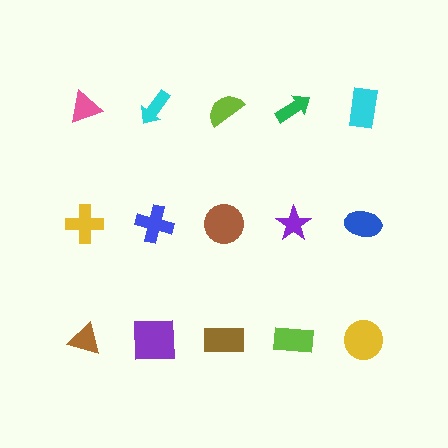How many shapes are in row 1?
5 shapes.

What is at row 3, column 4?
A lime rectangle.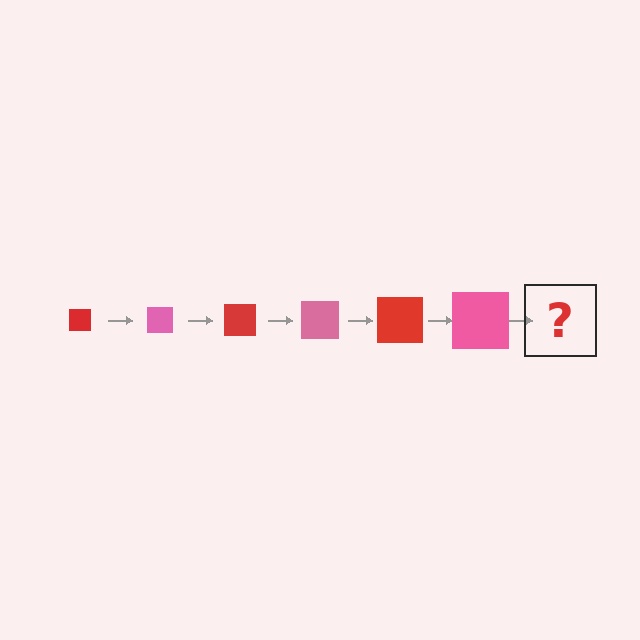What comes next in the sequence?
The next element should be a red square, larger than the previous one.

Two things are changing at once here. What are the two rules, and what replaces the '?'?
The two rules are that the square grows larger each step and the color cycles through red and pink. The '?' should be a red square, larger than the previous one.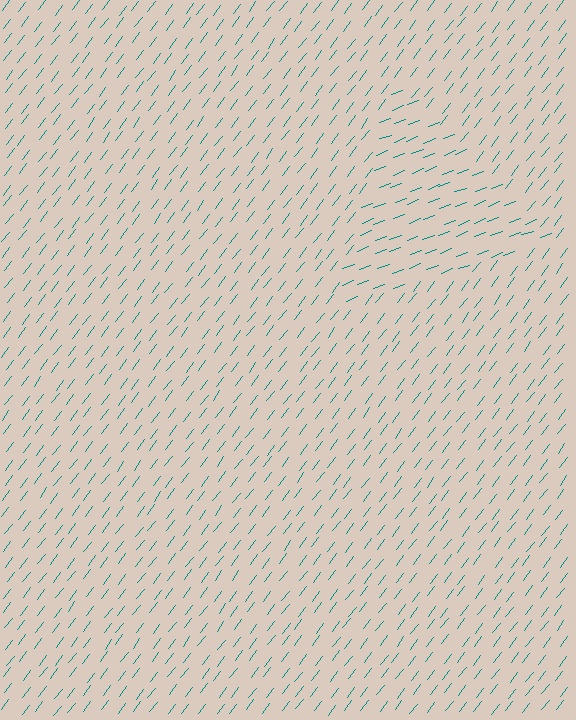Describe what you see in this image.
The image is filled with small teal line segments. A triangle region in the image has lines oriented differently from the surrounding lines, creating a visible texture boundary.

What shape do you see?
I see a triangle.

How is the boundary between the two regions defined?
The boundary is defined purely by a change in line orientation (approximately 32 degrees difference). All lines are the same color and thickness.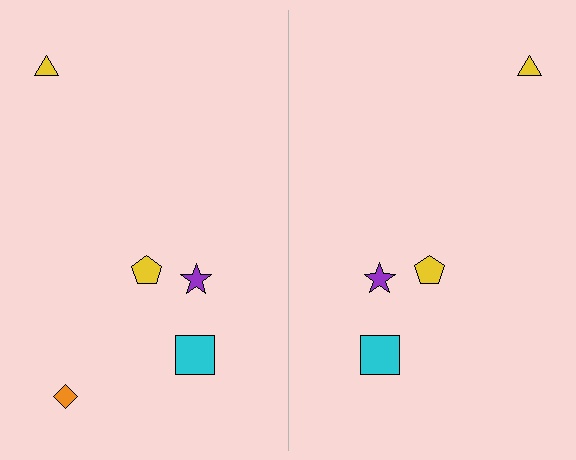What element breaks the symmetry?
A orange diamond is missing from the right side.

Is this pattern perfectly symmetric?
No, the pattern is not perfectly symmetric. A orange diamond is missing from the right side.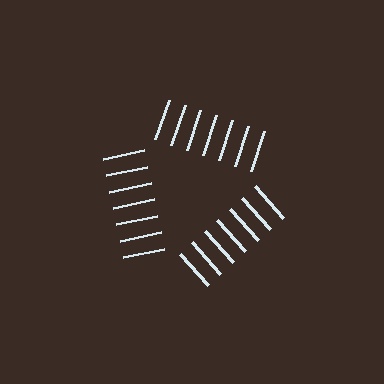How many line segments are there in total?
21 — 7 along each of the 3 edges.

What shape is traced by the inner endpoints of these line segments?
An illusory triangle — the line segments terminate on its edges but no continuous stroke is drawn.